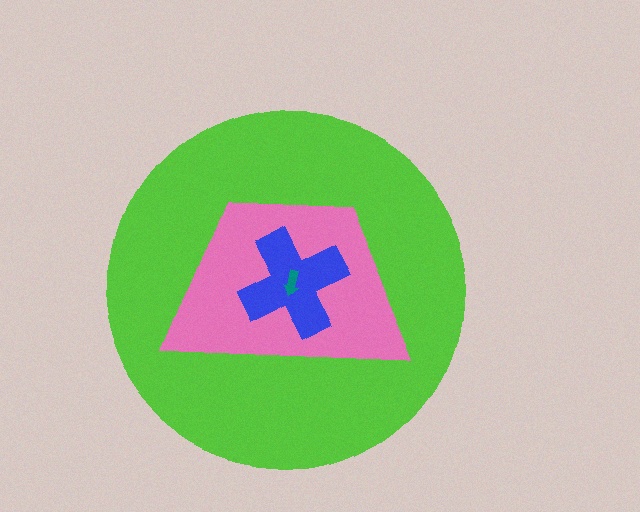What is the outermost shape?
The lime circle.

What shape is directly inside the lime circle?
The pink trapezoid.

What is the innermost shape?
The teal arrow.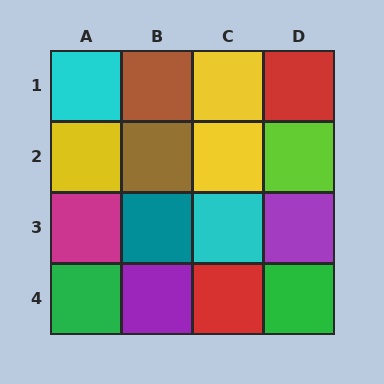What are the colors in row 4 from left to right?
Green, purple, red, green.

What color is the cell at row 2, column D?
Lime.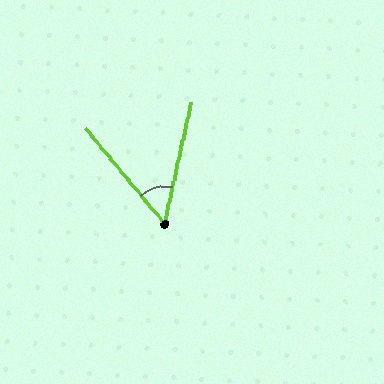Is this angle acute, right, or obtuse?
It is acute.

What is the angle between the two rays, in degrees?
Approximately 52 degrees.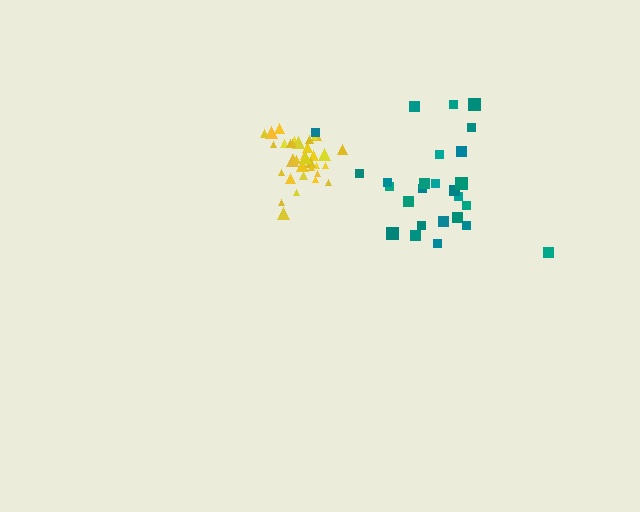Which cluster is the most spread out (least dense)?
Teal.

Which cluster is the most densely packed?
Yellow.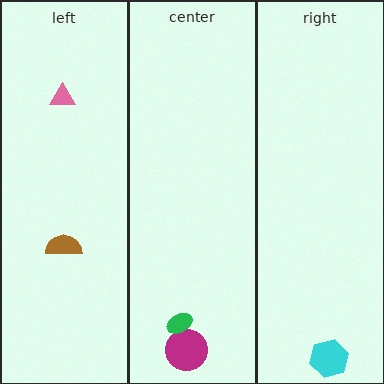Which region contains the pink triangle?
The left region.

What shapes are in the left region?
The pink triangle, the brown semicircle.